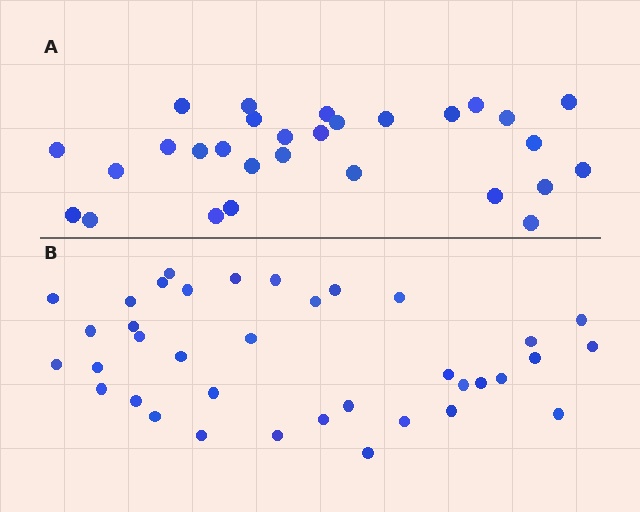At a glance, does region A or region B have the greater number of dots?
Region B (the bottom region) has more dots.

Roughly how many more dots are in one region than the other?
Region B has roughly 8 or so more dots than region A.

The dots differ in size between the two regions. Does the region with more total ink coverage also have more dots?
No. Region A has more total ink coverage because its dots are larger, but region B actually contains more individual dots. Total area can be misleading — the number of items is what matters here.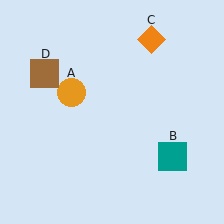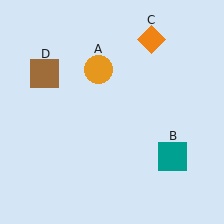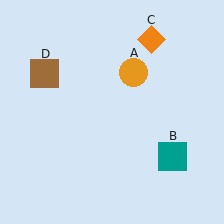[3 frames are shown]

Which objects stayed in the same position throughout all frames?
Teal square (object B) and orange diamond (object C) and brown square (object D) remained stationary.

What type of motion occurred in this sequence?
The orange circle (object A) rotated clockwise around the center of the scene.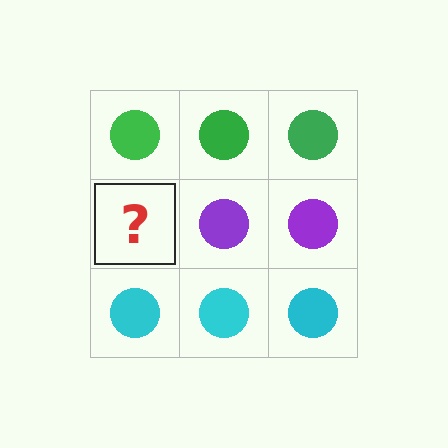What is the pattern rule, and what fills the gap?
The rule is that each row has a consistent color. The gap should be filled with a purple circle.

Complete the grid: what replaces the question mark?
The question mark should be replaced with a purple circle.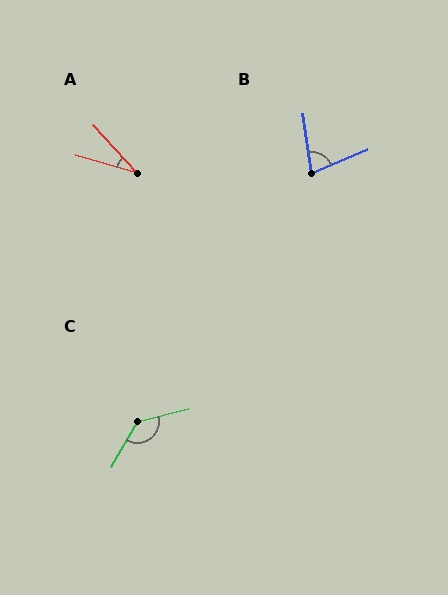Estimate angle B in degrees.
Approximately 75 degrees.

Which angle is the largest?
C, at approximately 134 degrees.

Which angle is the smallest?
A, at approximately 31 degrees.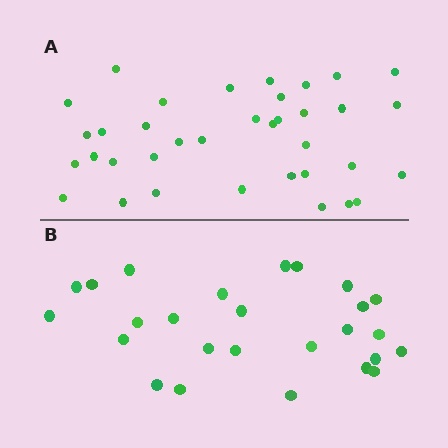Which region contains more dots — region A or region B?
Region A (the top region) has more dots.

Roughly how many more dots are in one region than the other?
Region A has roughly 10 or so more dots than region B.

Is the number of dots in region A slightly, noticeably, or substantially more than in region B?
Region A has noticeably more, but not dramatically so. The ratio is roughly 1.4 to 1.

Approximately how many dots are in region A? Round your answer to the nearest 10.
About 40 dots. (The exact count is 36, which rounds to 40.)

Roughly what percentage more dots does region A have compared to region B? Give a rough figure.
About 40% more.